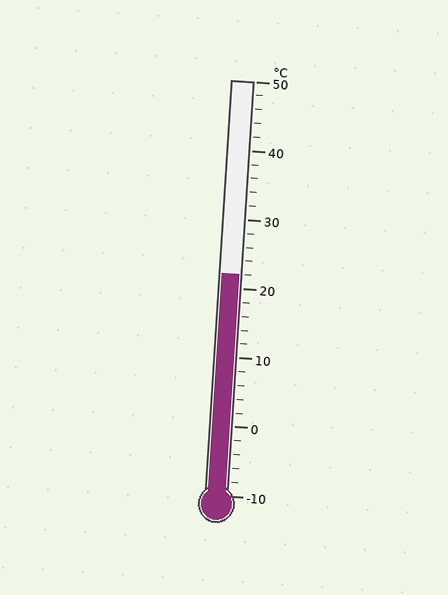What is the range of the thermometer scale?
The thermometer scale ranges from -10°C to 50°C.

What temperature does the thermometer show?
The thermometer shows approximately 22°C.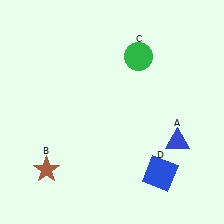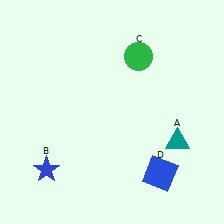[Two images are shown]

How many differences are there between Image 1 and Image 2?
There are 2 differences between the two images.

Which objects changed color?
A changed from blue to teal. B changed from brown to blue.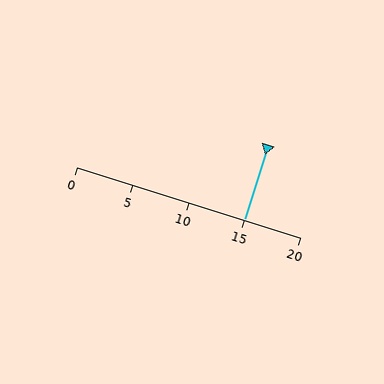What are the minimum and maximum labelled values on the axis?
The axis runs from 0 to 20.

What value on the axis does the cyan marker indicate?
The marker indicates approximately 15.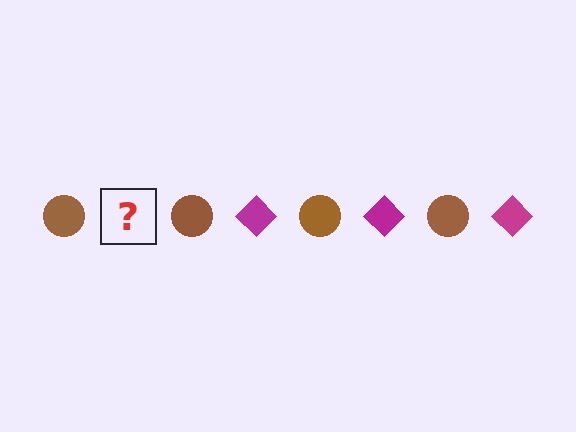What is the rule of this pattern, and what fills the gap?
The rule is that the pattern alternates between brown circle and magenta diamond. The gap should be filled with a magenta diamond.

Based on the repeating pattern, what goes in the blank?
The blank should be a magenta diamond.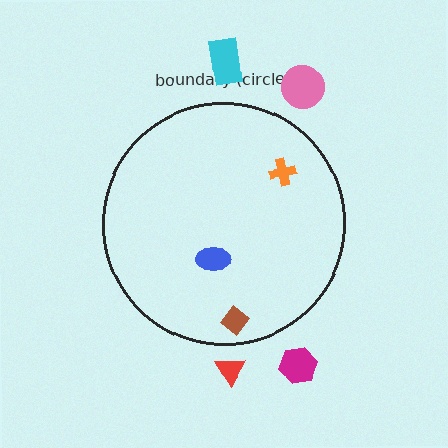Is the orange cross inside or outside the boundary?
Inside.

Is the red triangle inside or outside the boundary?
Outside.